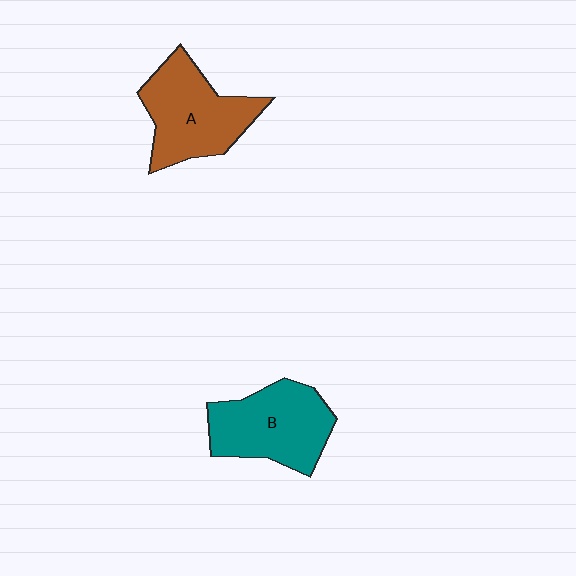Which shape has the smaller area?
Shape B (teal).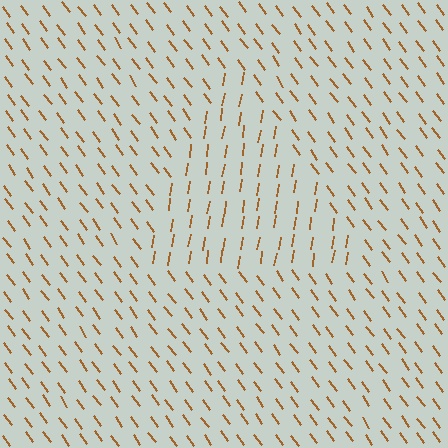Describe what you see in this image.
The image is filled with small brown line segments. A triangle region in the image has lines oriented differently from the surrounding lines, creating a visible texture boundary.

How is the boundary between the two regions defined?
The boundary is defined purely by a change in line orientation (approximately 45 degrees difference). All lines are the same color and thickness.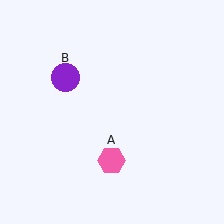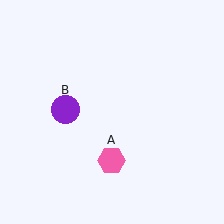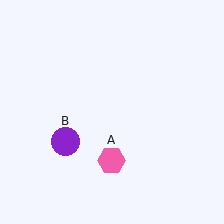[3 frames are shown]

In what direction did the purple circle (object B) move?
The purple circle (object B) moved down.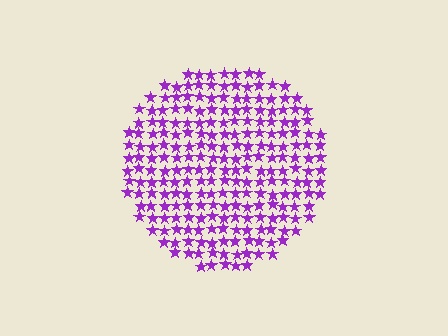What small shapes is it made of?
It is made of small stars.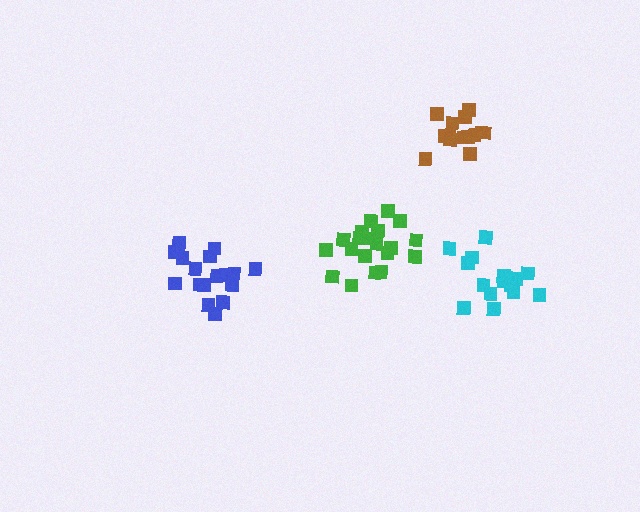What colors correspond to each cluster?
The clusters are colored: green, blue, brown, cyan.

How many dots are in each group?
Group 1: 20 dots, Group 2: 18 dots, Group 3: 14 dots, Group 4: 16 dots (68 total).